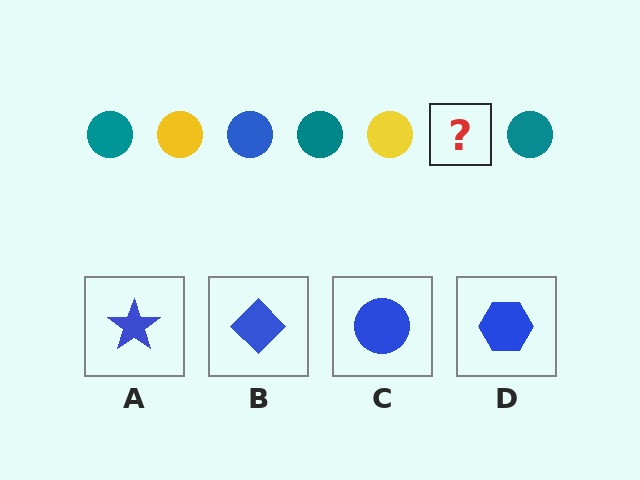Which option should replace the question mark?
Option C.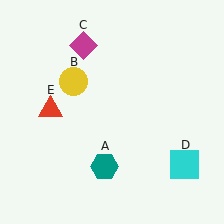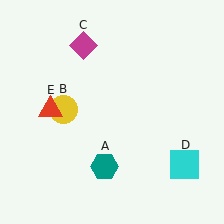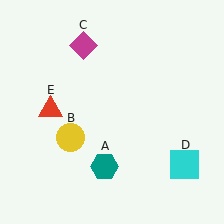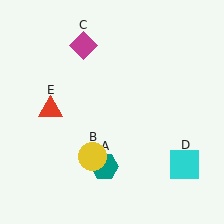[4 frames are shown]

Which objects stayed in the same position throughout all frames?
Teal hexagon (object A) and magenta diamond (object C) and cyan square (object D) and red triangle (object E) remained stationary.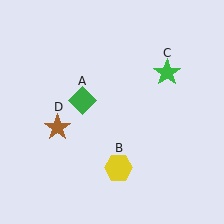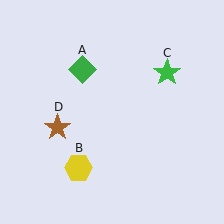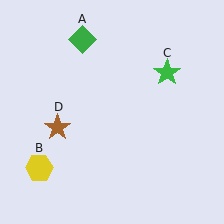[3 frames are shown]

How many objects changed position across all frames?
2 objects changed position: green diamond (object A), yellow hexagon (object B).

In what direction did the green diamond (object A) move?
The green diamond (object A) moved up.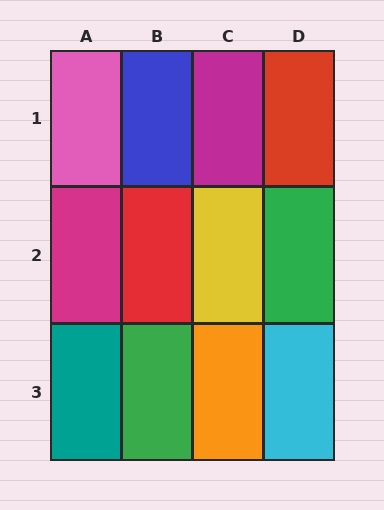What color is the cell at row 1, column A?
Pink.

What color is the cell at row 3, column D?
Cyan.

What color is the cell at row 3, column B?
Green.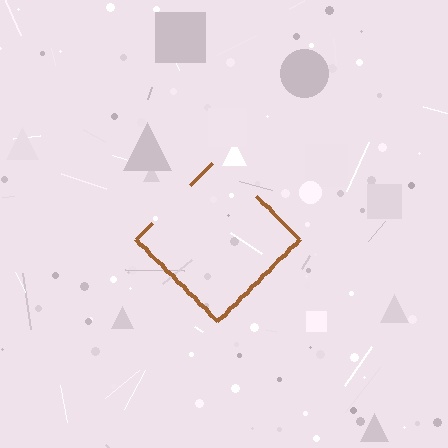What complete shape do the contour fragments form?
The contour fragments form a diamond.